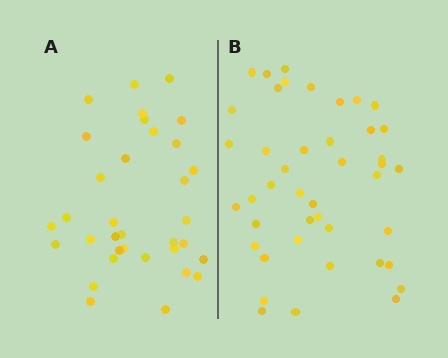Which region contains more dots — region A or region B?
Region B (the right region) has more dots.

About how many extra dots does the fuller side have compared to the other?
Region B has roughly 8 or so more dots than region A.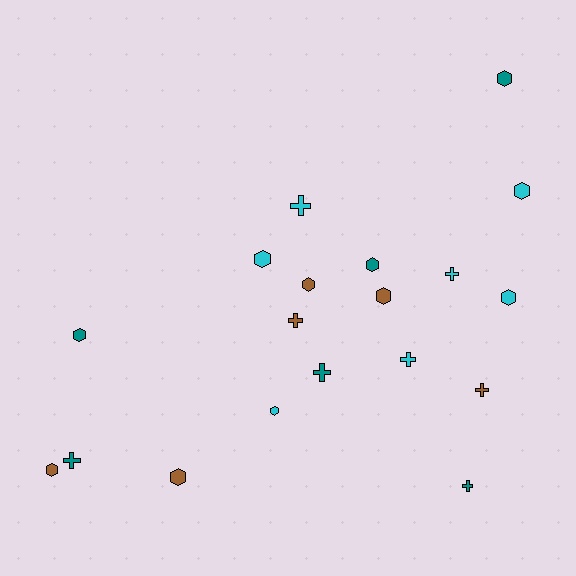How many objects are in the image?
There are 19 objects.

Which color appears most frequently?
Cyan, with 7 objects.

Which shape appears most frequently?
Hexagon, with 11 objects.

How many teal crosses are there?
There are 3 teal crosses.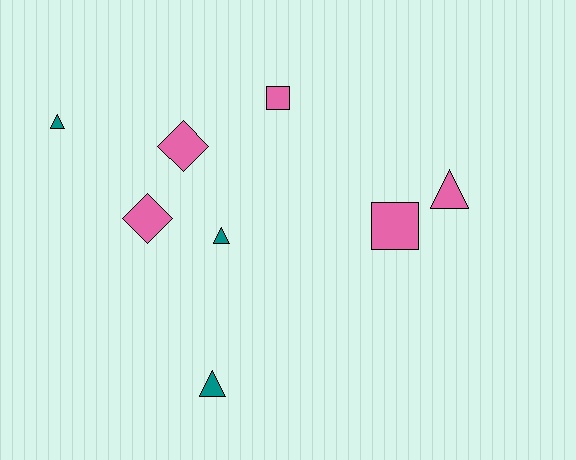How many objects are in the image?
There are 8 objects.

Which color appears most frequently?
Pink, with 5 objects.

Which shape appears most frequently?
Triangle, with 4 objects.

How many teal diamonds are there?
There are no teal diamonds.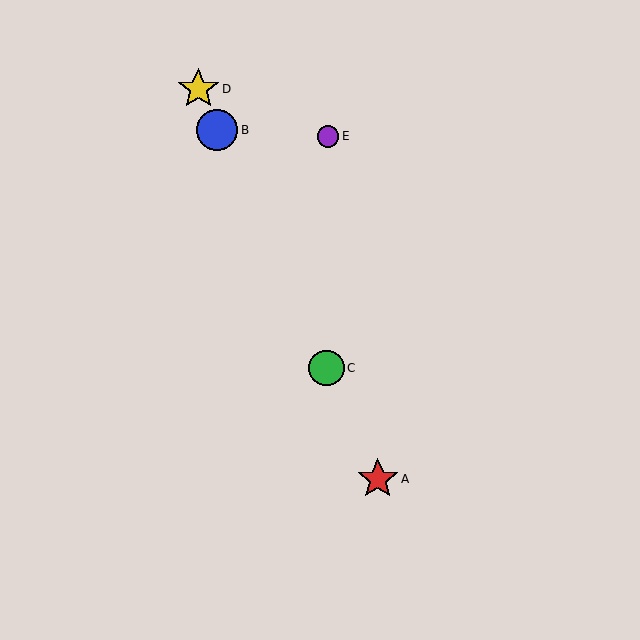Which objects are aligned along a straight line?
Objects A, B, C, D are aligned along a straight line.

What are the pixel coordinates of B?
Object B is at (217, 130).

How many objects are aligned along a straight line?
4 objects (A, B, C, D) are aligned along a straight line.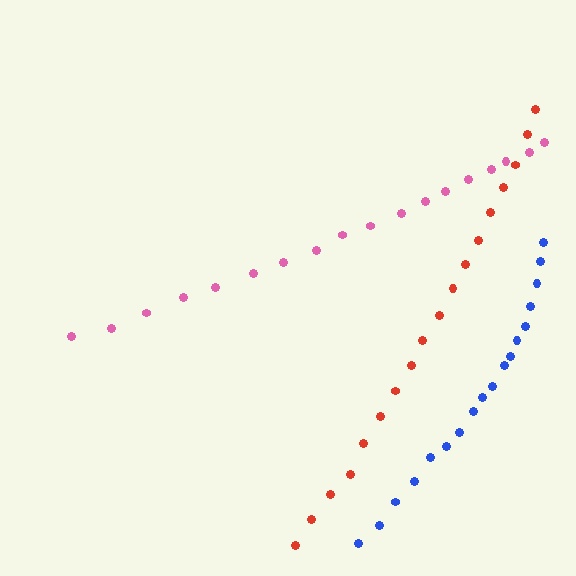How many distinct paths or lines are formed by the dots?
There are 3 distinct paths.